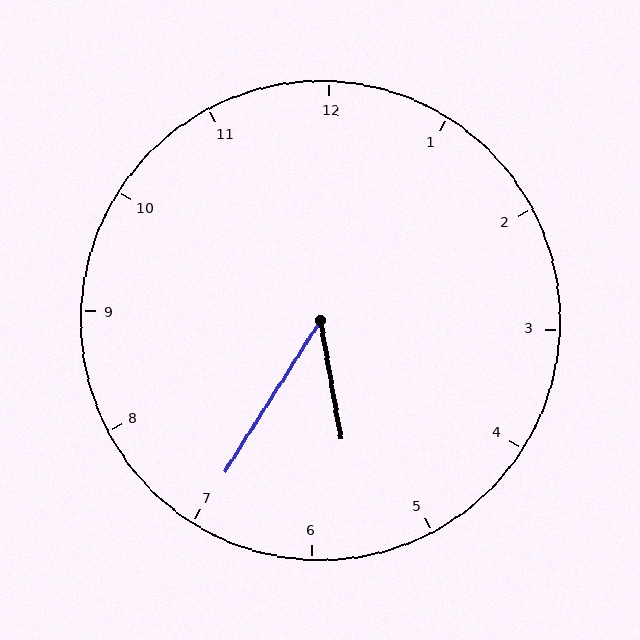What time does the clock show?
5:35.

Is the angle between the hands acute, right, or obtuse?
It is acute.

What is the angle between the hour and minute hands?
Approximately 42 degrees.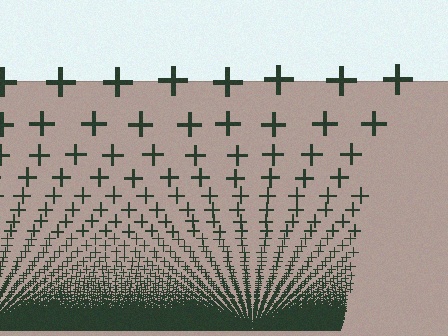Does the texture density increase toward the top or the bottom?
Density increases toward the bottom.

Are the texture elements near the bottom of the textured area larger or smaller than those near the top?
Smaller. The gradient is inverted — elements near the bottom are smaller and denser.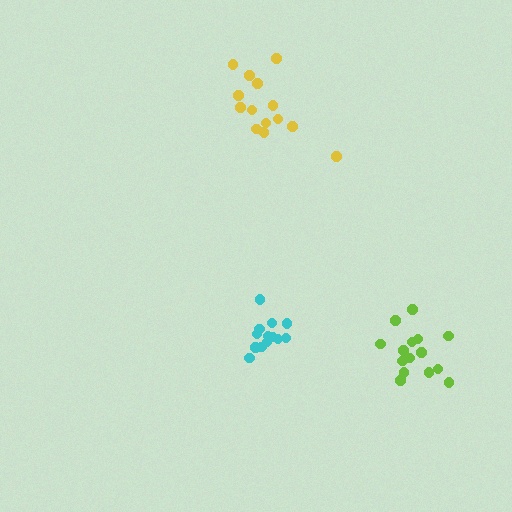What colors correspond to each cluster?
The clusters are colored: lime, cyan, yellow.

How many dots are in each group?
Group 1: 15 dots, Group 2: 13 dots, Group 3: 14 dots (42 total).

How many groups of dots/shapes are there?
There are 3 groups.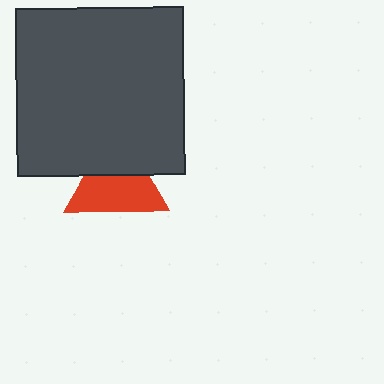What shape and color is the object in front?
The object in front is a dark gray square.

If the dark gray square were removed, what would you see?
You would see the complete red triangle.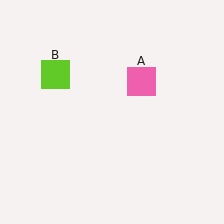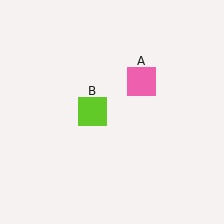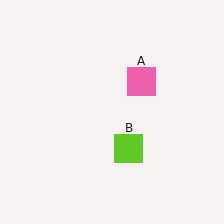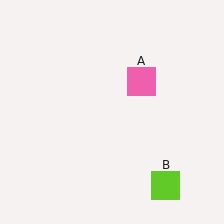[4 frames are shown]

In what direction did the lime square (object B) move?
The lime square (object B) moved down and to the right.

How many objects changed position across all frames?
1 object changed position: lime square (object B).